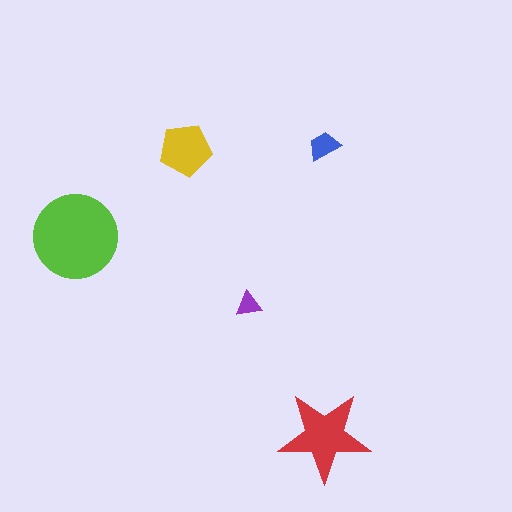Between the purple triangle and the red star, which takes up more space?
The red star.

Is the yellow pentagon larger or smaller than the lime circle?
Smaller.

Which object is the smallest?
The purple triangle.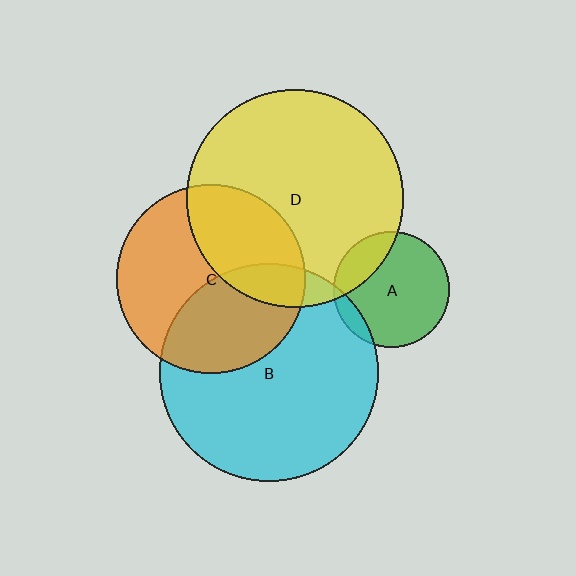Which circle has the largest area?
Circle B (cyan).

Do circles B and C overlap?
Yes.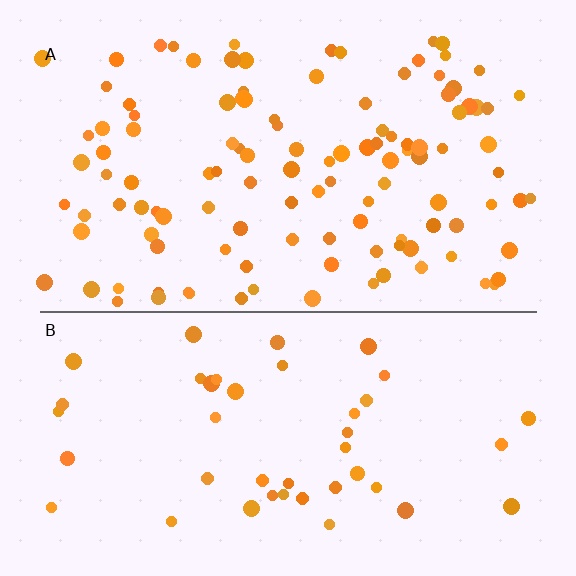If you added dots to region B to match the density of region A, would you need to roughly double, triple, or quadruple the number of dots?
Approximately triple.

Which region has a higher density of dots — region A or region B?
A (the top).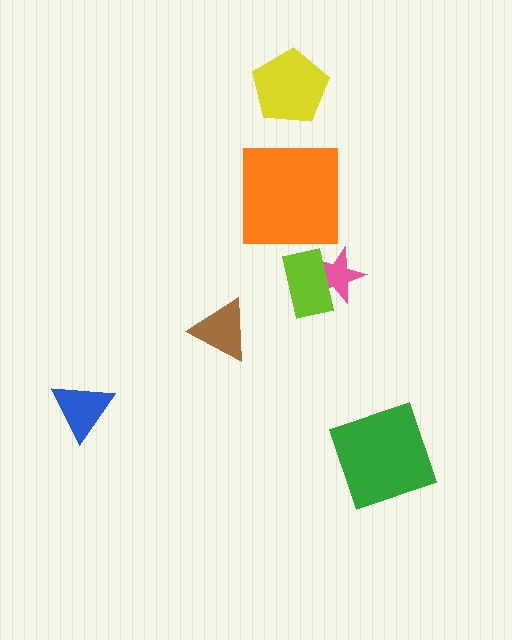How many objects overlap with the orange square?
0 objects overlap with the orange square.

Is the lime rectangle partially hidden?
No, no other shape covers it.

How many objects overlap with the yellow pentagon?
0 objects overlap with the yellow pentagon.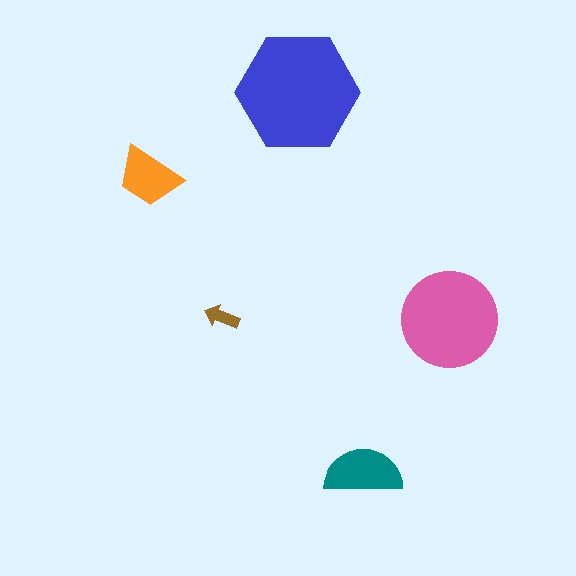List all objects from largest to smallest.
The blue hexagon, the pink circle, the teal semicircle, the orange trapezoid, the brown arrow.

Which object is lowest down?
The teal semicircle is bottommost.